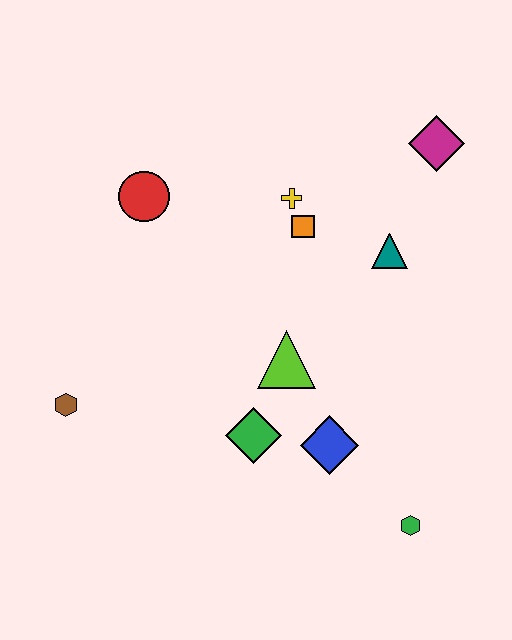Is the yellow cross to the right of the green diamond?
Yes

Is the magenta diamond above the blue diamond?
Yes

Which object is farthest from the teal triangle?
The brown hexagon is farthest from the teal triangle.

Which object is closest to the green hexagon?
The blue diamond is closest to the green hexagon.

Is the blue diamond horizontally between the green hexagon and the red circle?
Yes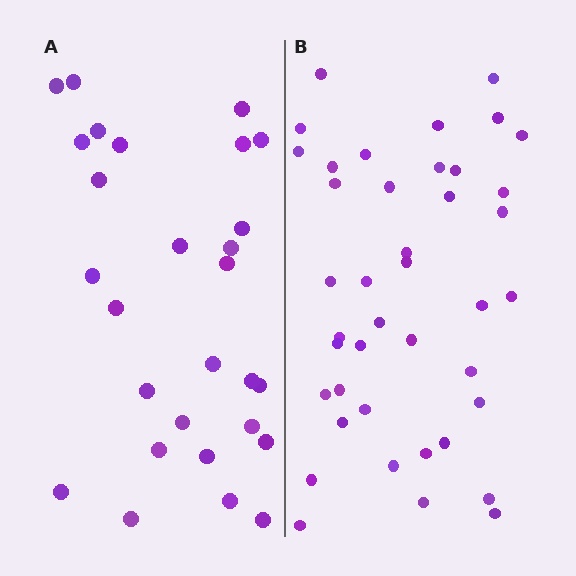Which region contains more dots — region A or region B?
Region B (the right region) has more dots.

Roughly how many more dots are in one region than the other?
Region B has approximately 15 more dots than region A.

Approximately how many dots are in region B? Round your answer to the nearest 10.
About 40 dots. (The exact count is 41, which rounds to 40.)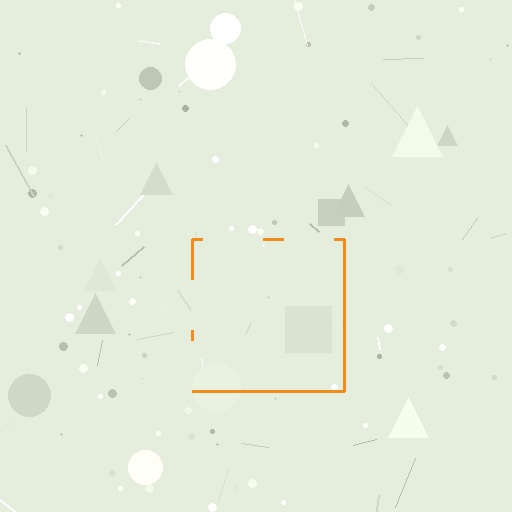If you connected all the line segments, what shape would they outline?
They would outline a square.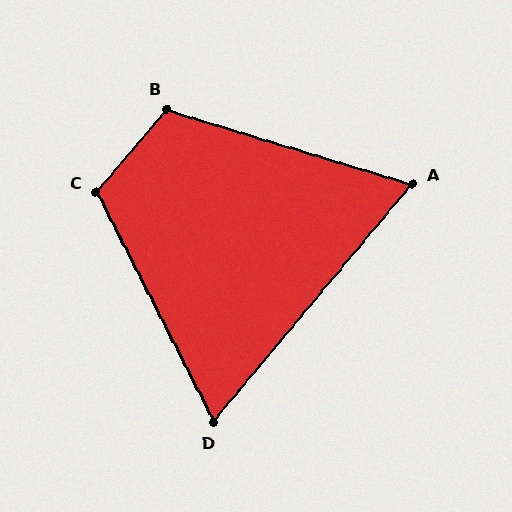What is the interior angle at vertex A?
Approximately 67 degrees (acute).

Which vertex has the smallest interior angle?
D, at approximately 67 degrees.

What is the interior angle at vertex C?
Approximately 113 degrees (obtuse).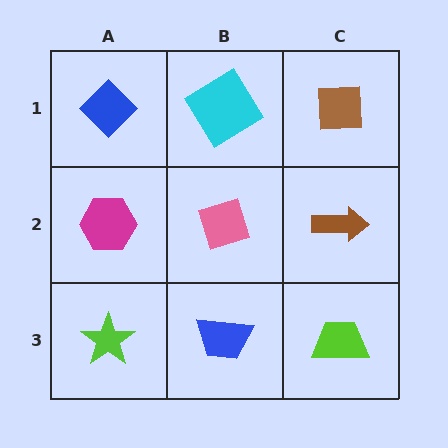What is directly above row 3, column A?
A magenta hexagon.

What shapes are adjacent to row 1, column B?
A pink diamond (row 2, column B), a blue diamond (row 1, column A), a brown square (row 1, column C).